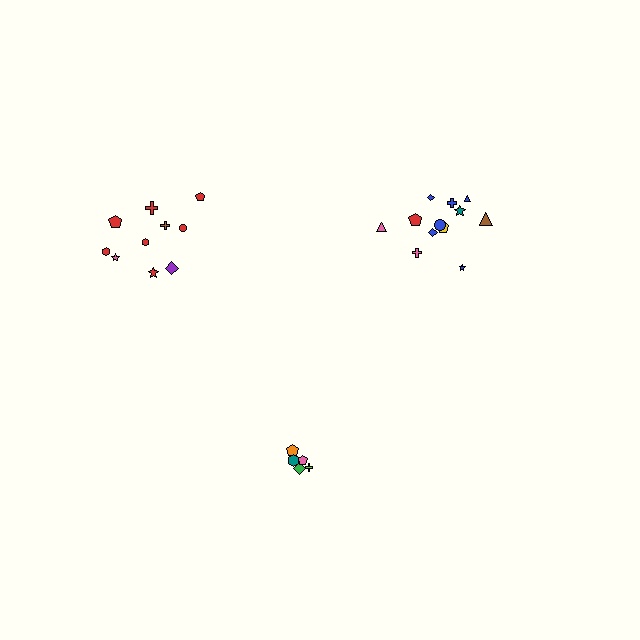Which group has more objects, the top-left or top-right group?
The top-right group.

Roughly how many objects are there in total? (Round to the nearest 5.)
Roughly 25 objects in total.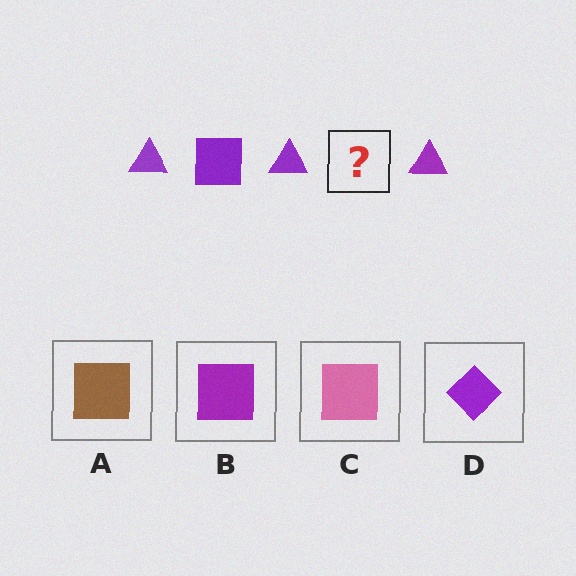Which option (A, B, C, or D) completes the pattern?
B.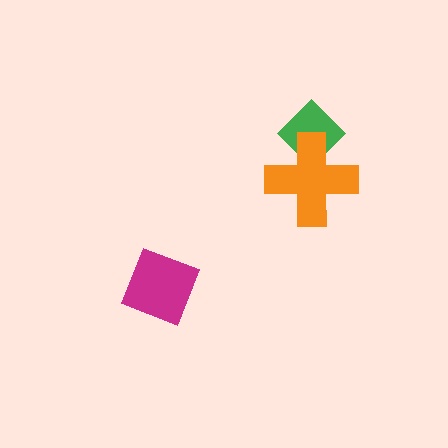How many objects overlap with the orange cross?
1 object overlaps with the orange cross.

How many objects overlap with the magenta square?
0 objects overlap with the magenta square.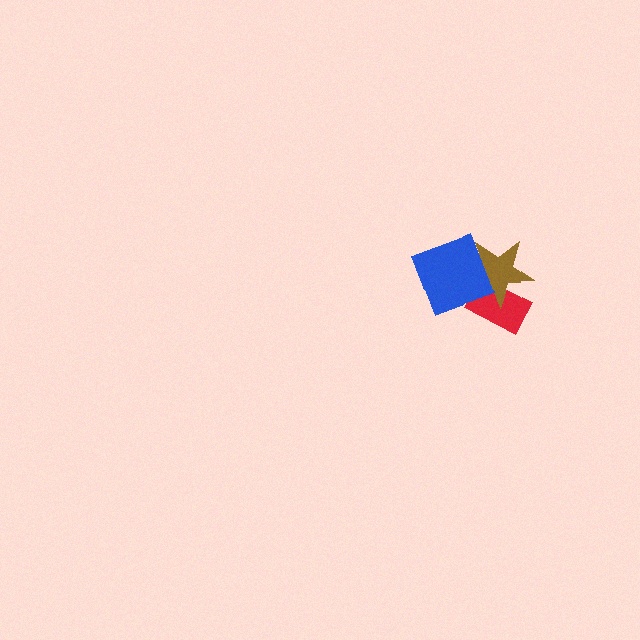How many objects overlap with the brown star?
2 objects overlap with the brown star.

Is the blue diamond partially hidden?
No, no other shape covers it.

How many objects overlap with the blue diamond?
2 objects overlap with the blue diamond.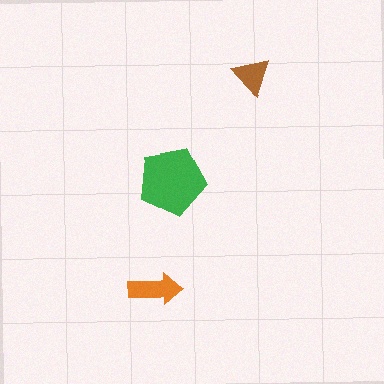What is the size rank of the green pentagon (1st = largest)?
1st.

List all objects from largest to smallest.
The green pentagon, the orange arrow, the brown triangle.